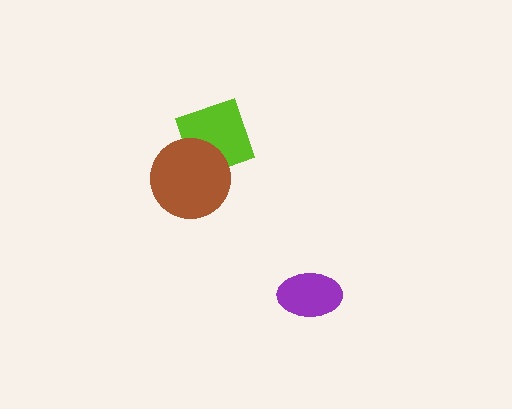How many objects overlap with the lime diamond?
1 object overlaps with the lime diamond.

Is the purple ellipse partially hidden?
No, no other shape covers it.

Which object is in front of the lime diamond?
The brown circle is in front of the lime diamond.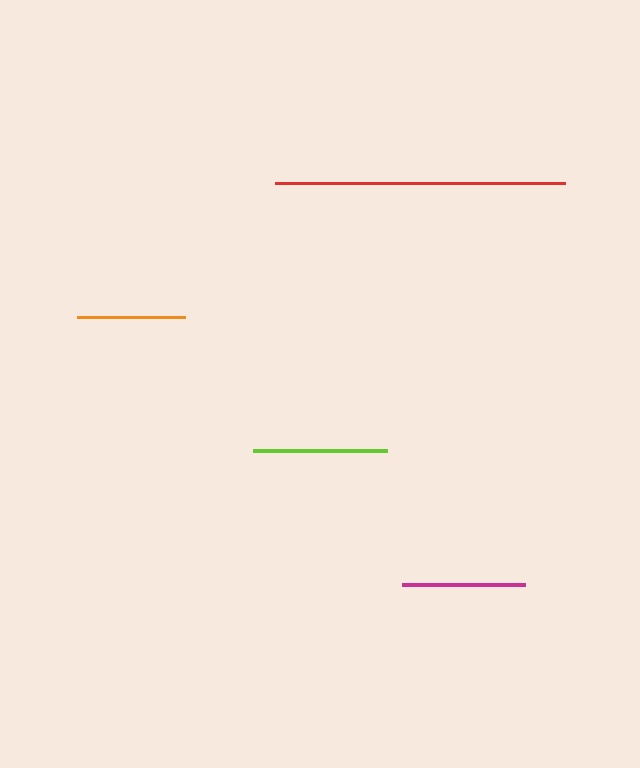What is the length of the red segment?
The red segment is approximately 291 pixels long.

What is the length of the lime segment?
The lime segment is approximately 134 pixels long.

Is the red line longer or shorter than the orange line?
The red line is longer than the orange line.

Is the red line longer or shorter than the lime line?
The red line is longer than the lime line.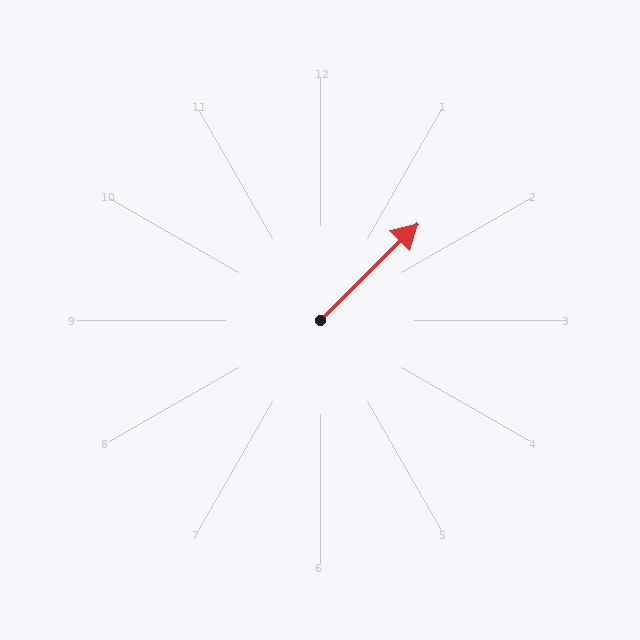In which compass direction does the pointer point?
Northeast.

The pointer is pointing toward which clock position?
Roughly 2 o'clock.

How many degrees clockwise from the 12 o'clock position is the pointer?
Approximately 45 degrees.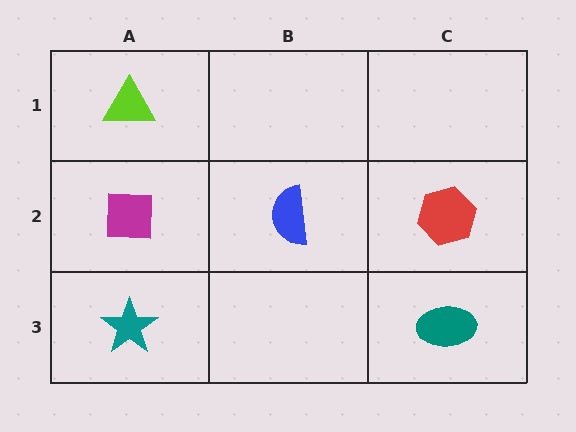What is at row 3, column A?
A teal star.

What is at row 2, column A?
A magenta square.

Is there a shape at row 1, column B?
No, that cell is empty.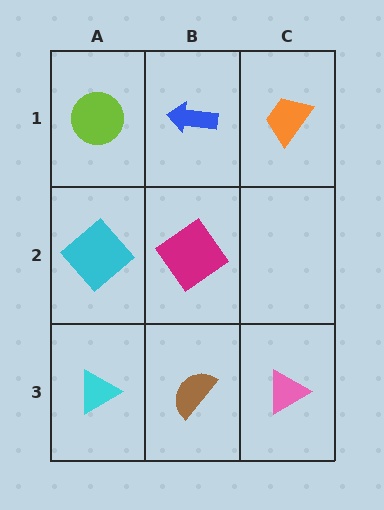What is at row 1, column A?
A lime circle.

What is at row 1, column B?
A blue arrow.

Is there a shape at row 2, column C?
No, that cell is empty.